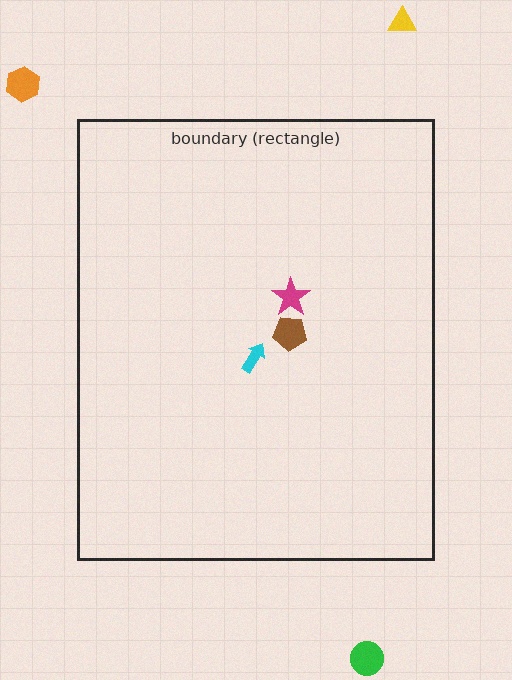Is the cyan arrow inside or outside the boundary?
Inside.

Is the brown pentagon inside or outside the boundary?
Inside.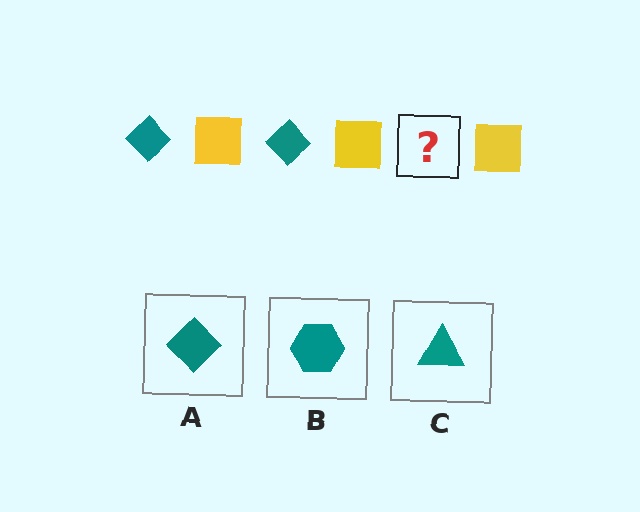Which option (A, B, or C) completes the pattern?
A.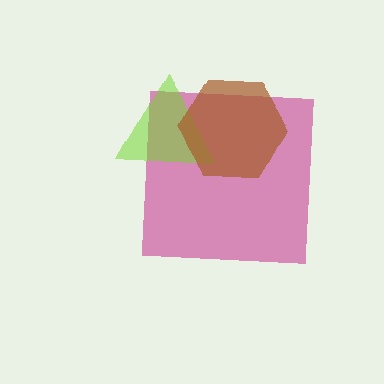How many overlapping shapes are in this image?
There are 3 overlapping shapes in the image.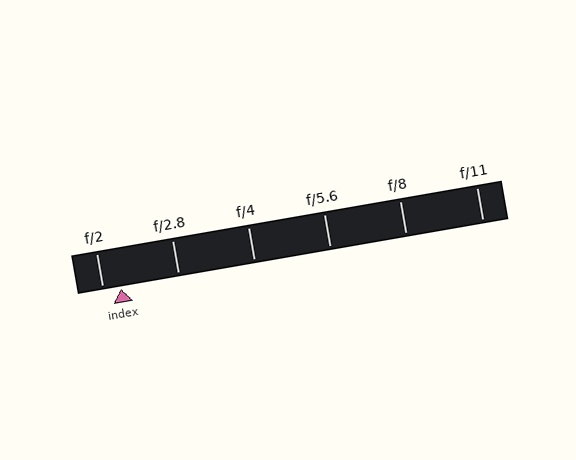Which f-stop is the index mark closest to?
The index mark is closest to f/2.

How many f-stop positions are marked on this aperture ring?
There are 6 f-stop positions marked.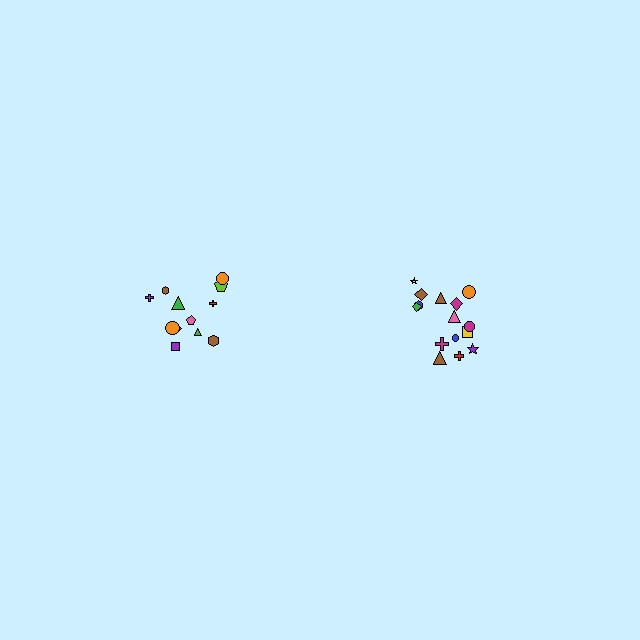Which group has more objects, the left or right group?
The right group.